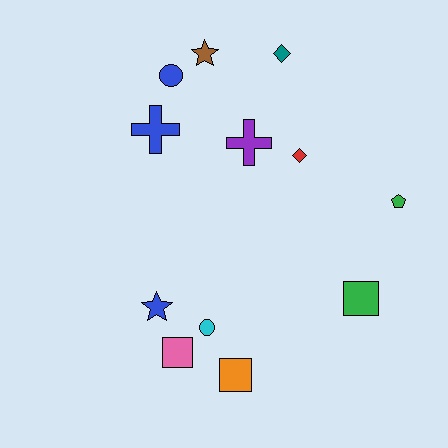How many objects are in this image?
There are 12 objects.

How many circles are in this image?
There are 2 circles.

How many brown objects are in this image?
There is 1 brown object.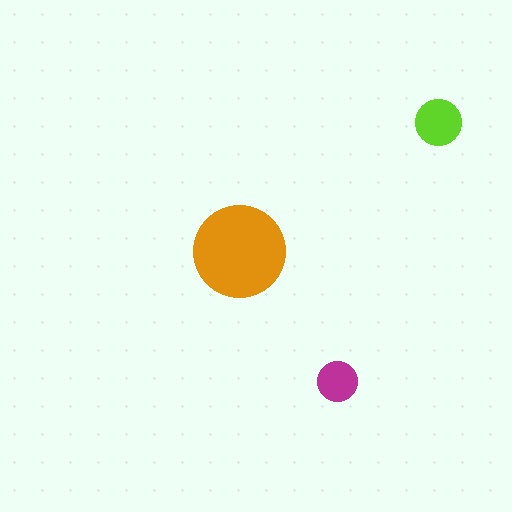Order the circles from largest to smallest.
the orange one, the lime one, the magenta one.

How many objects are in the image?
There are 3 objects in the image.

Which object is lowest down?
The magenta circle is bottommost.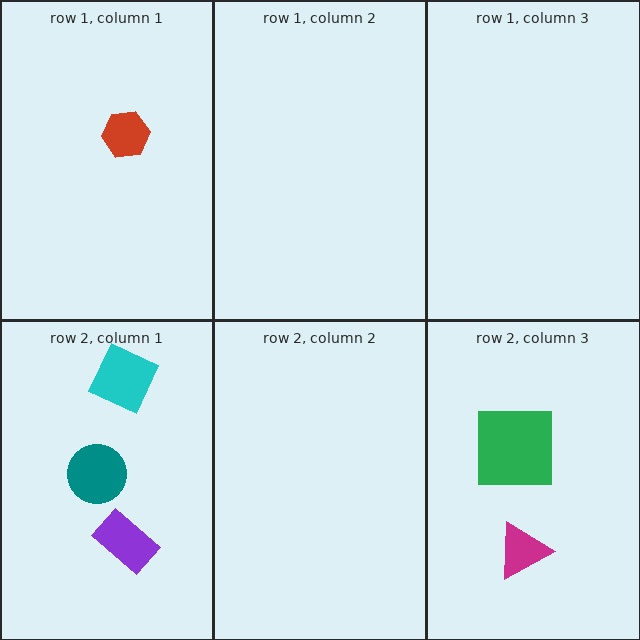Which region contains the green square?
The row 2, column 3 region.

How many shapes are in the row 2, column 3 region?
2.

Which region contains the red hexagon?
The row 1, column 1 region.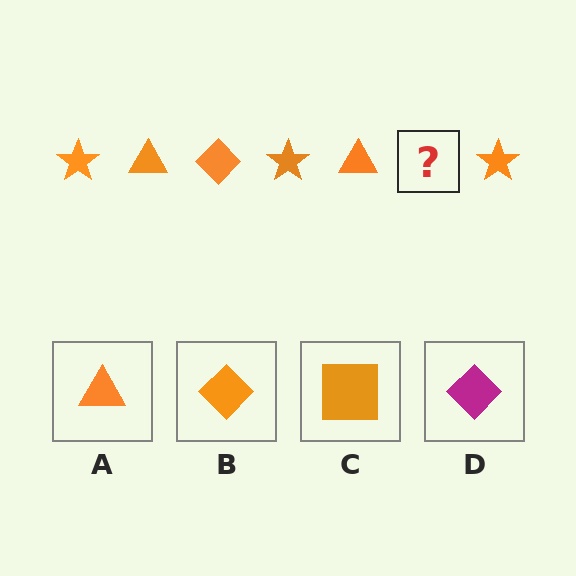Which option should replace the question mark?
Option B.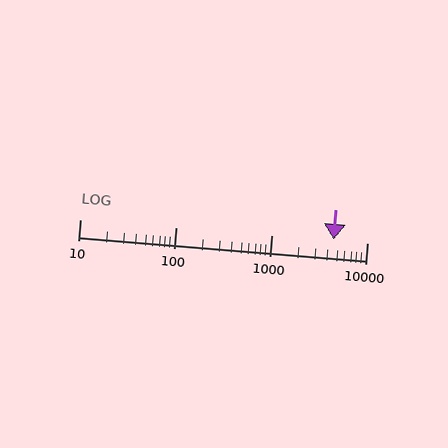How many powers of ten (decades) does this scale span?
The scale spans 3 decades, from 10 to 10000.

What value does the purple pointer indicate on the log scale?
The pointer indicates approximately 4500.